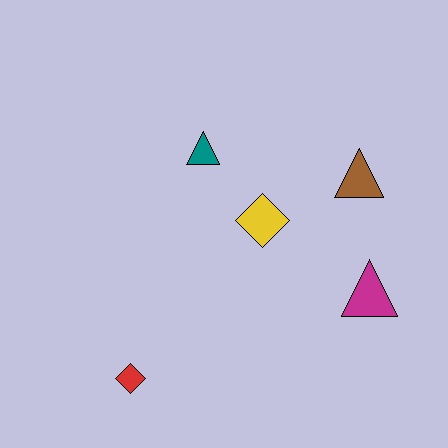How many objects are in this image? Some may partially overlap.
There are 5 objects.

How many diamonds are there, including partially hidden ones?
There are 2 diamonds.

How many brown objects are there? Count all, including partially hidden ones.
There is 1 brown object.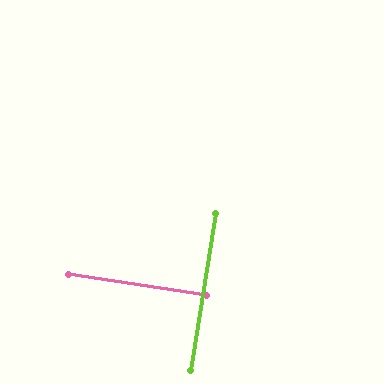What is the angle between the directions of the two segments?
Approximately 89 degrees.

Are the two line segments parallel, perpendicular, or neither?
Perpendicular — they meet at approximately 89°.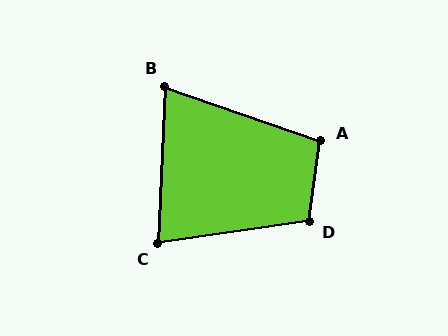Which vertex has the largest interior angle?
D, at approximately 106 degrees.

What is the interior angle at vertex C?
Approximately 79 degrees (acute).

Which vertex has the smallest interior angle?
B, at approximately 74 degrees.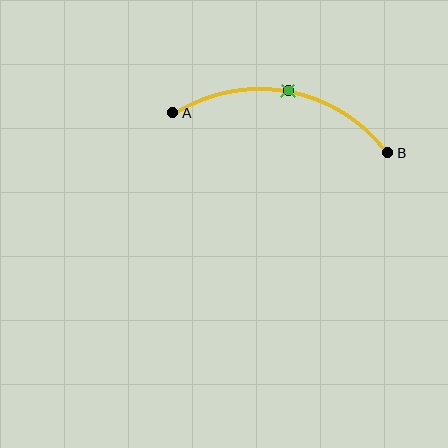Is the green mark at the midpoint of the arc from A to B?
Yes. The green mark lies on the arc at equal arc-length from both A and B — it is the arc midpoint.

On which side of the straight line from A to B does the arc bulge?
The arc bulges above the straight line connecting A and B.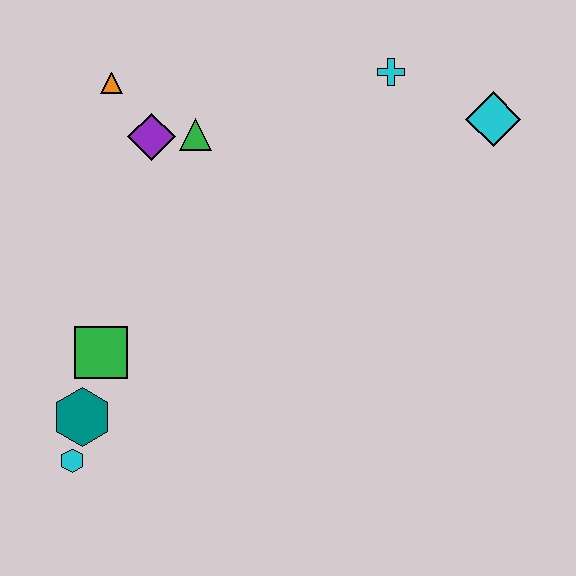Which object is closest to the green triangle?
The purple diamond is closest to the green triangle.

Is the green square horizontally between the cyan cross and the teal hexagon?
Yes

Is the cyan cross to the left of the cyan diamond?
Yes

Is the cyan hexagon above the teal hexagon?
No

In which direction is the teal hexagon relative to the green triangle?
The teal hexagon is below the green triangle.